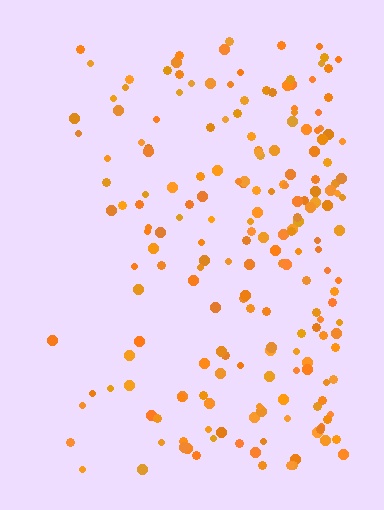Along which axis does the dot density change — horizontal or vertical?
Horizontal.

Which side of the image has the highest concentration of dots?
The right.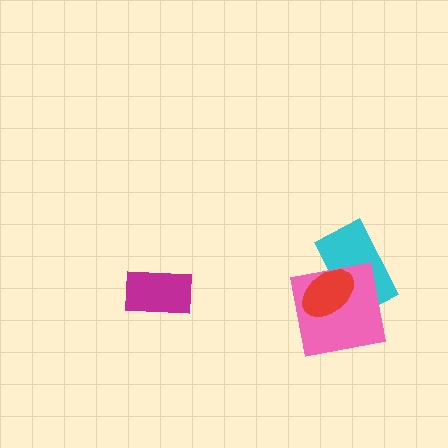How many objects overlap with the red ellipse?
2 objects overlap with the red ellipse.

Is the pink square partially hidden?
Yes, it is partially covered by another shape.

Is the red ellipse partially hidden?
No, no other shape covers it.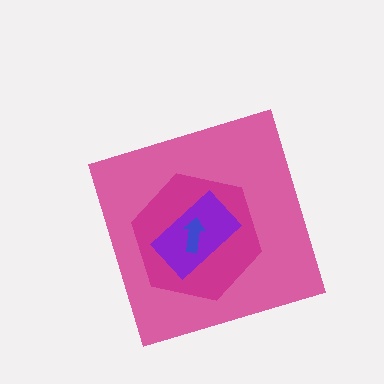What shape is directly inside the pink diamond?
The magenta hexagon.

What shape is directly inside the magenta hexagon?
The purple rectangle.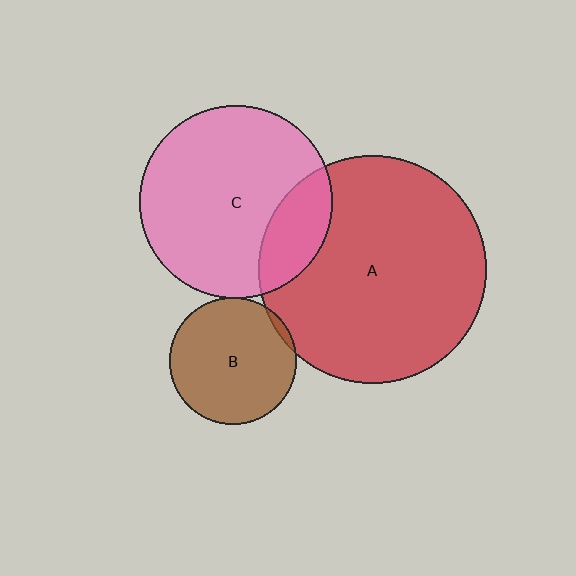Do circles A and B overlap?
Yes.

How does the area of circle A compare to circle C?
Approximately 1.4 times.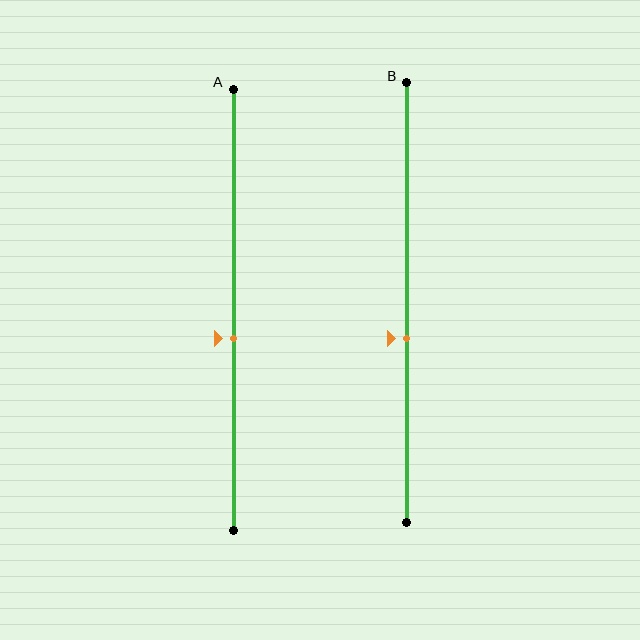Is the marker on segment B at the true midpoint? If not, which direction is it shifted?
No, the marker on segment B is shifted downward by about 8% of the segment length.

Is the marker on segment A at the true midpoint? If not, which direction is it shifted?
No, the marker on segment A is shifted downward by about 6% of the segment length.